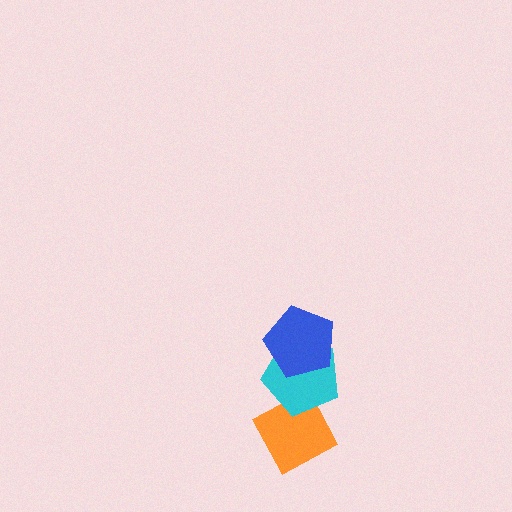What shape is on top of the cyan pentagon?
The blue pentagon is on top of the cyan pentagon.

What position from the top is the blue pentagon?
The blue pentagon is 1st from the top.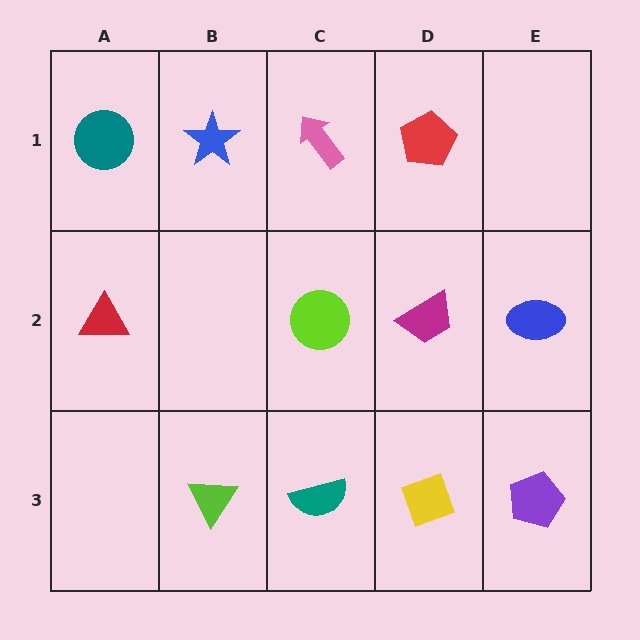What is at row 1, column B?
A blue star.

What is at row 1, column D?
A red pentagon.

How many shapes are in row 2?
4 shapes.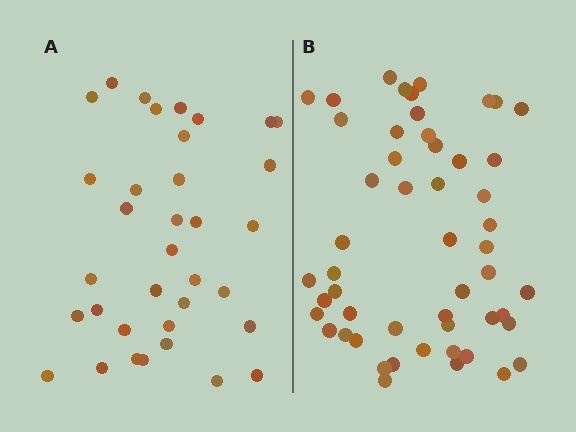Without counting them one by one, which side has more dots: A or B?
Region B (the right region) has more dots.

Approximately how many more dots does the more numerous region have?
Region B has approximately 15 more dots than region A.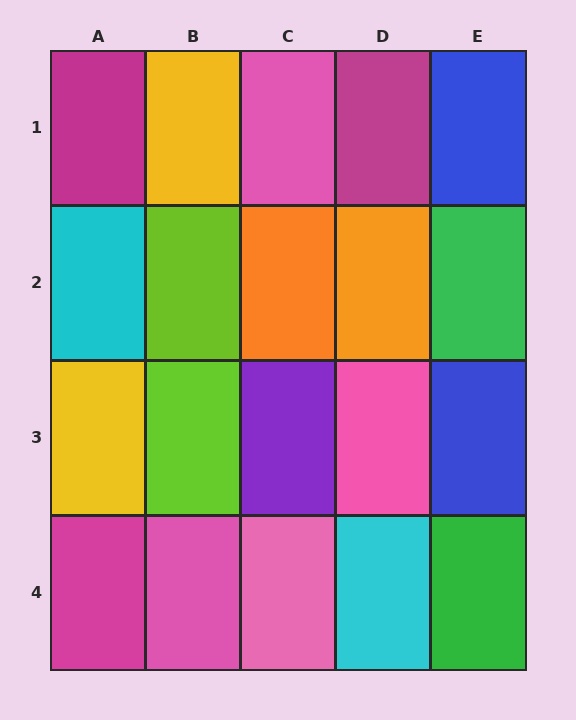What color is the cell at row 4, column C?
Pink.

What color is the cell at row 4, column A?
Magenta.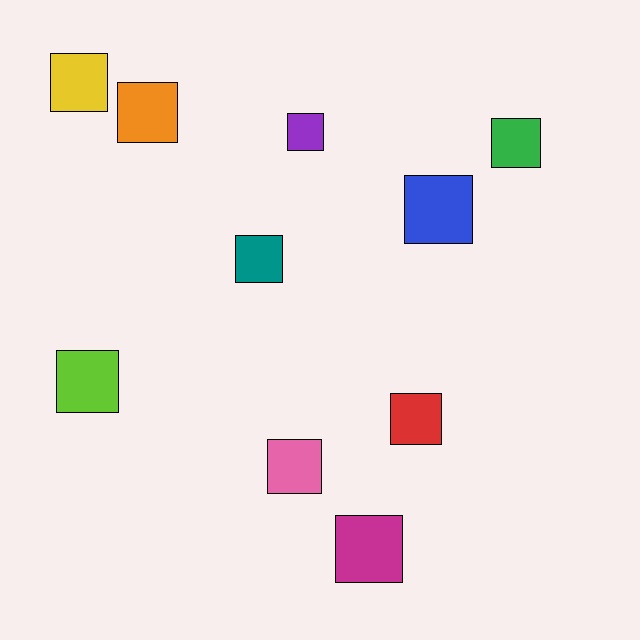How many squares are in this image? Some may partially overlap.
There are 10 squares.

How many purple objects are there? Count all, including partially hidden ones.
There is 1 purple object.